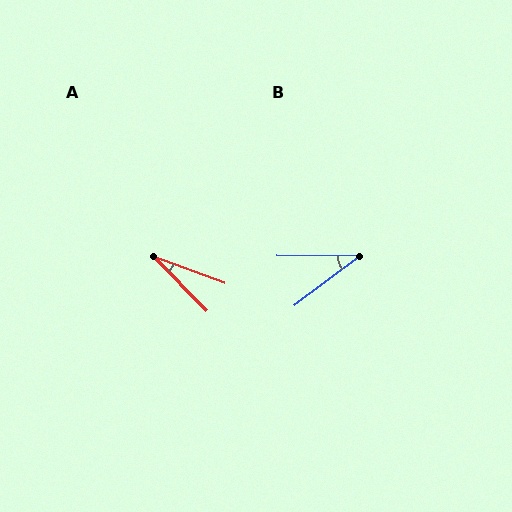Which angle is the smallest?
A, at approximately 25 degrees.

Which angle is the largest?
B, at approximately 38 degrees.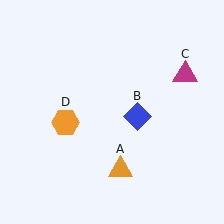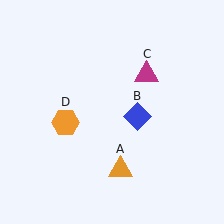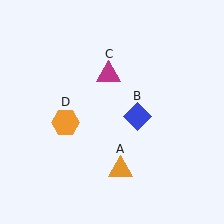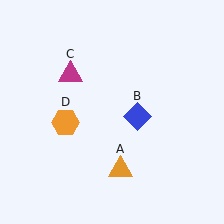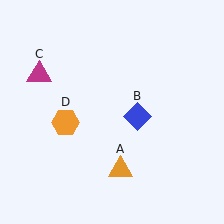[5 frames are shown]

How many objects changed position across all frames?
1 object changed position: magenta triangle (object C).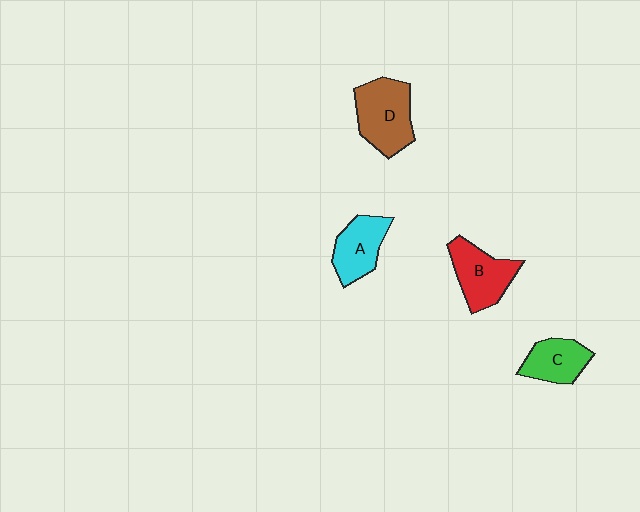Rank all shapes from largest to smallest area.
From largest to smallest: D (brown), B (red), A (cyan), C (green).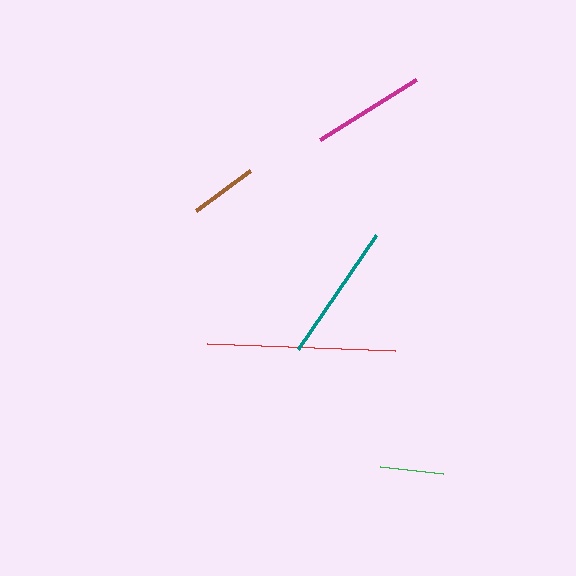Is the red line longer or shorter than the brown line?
The red line is longer than the brown line.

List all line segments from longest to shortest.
From longest to shortest: red, teal, magenta, brown, green.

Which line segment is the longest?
The red line is the longest at approximately 188 pixels.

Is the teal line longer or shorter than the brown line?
The teal line is longer than the brown line.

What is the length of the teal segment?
The teal segment is approximately 139 pixels long.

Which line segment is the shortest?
The green line is the shortest at approximately 64 pixels.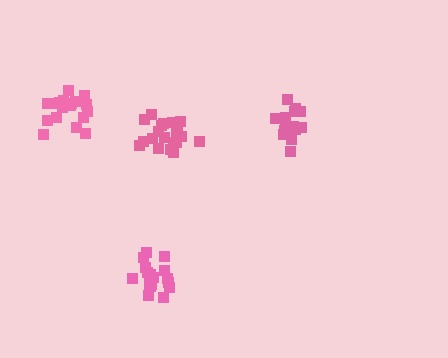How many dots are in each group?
Group 1: 17 dots, Group 2: 20 dots, Group 3: 18 dots, Group 4: 20 dots (75 total).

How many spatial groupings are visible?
There are 4 spatial groupings.